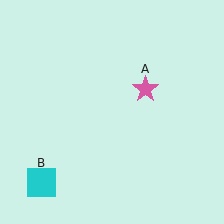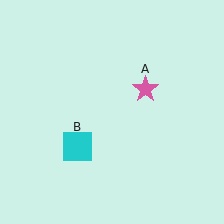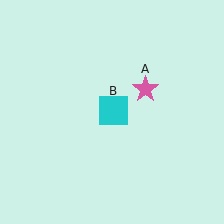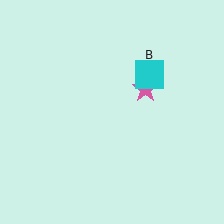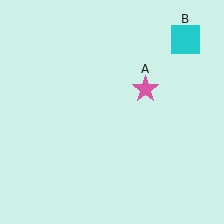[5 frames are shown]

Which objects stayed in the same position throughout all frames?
Pink star (object A) remained stationary.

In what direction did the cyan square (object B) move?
The cyan square (object B) moved up and to the right.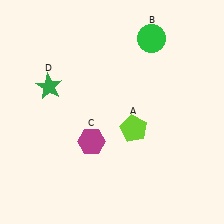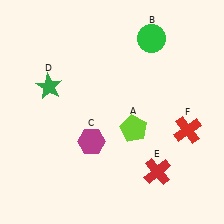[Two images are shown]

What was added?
A red cross (E), a red cross (F) were added in Image 2.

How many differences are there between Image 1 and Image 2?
There are 2 differences between the two images.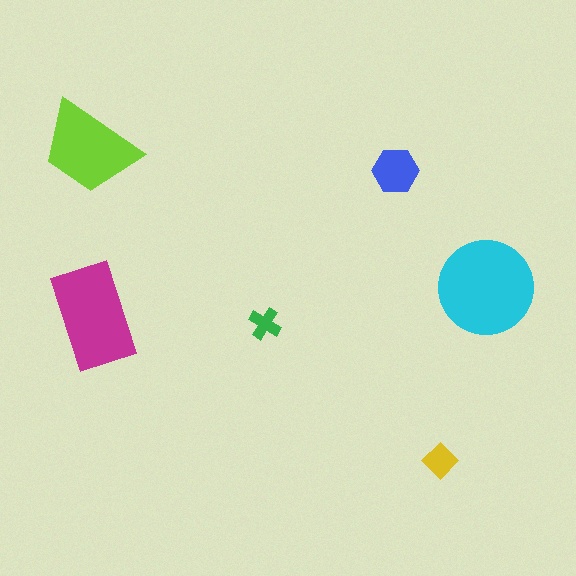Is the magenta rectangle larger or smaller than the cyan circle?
Smaller.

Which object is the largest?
The cyan circle.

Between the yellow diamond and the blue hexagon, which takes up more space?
The blue hexagon.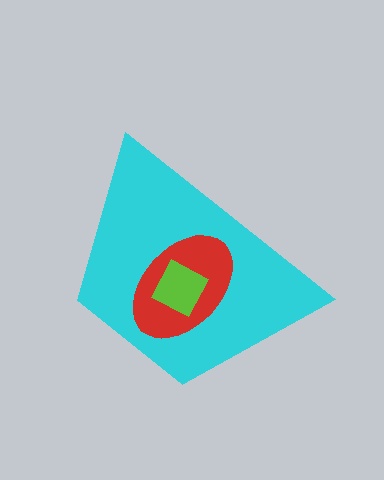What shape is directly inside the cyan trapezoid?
The red ellipse.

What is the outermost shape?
The cyan trapezoid.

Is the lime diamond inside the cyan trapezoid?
Yes.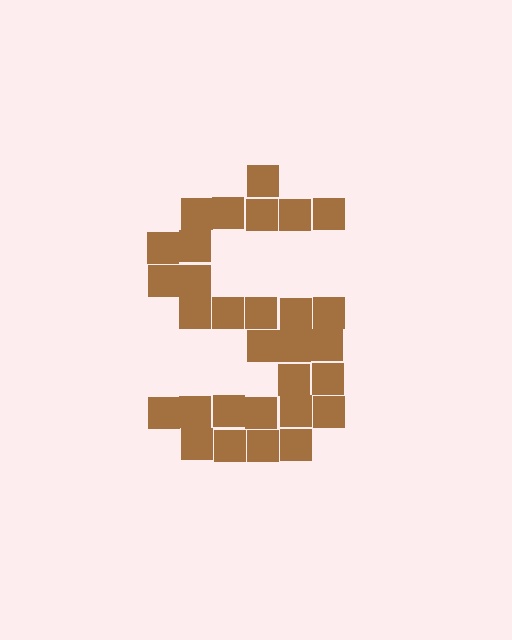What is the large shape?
The large shape is the letter S.